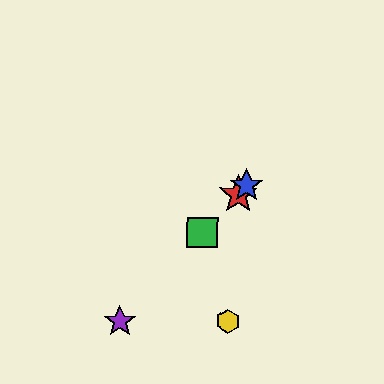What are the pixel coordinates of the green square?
The green square is at (202, 233).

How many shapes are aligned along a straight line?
4 shapes (the red star, the blue star, the green square, the purple star) are aligned along a straight line.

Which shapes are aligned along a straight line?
The red star, the blue star, the green square, the purple star are aligned along a straight line.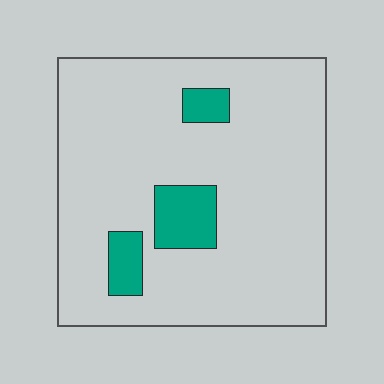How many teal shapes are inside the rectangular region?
3.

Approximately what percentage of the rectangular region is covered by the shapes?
Approximately 10%.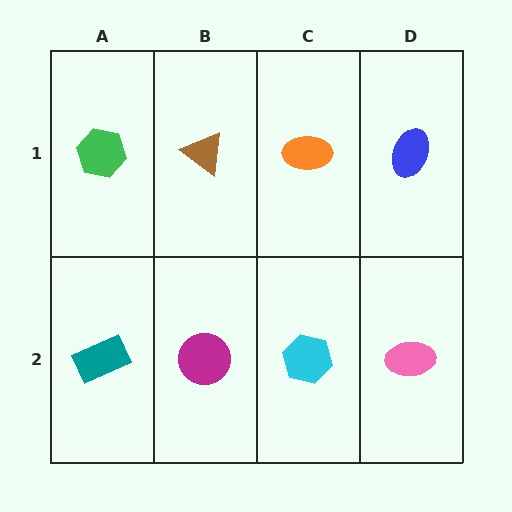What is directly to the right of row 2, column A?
A magenta circle.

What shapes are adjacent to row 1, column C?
A cyan hexagon (row 2, column C), a brown triangle (row 1, column B), a blue ellipse (row 1, column D).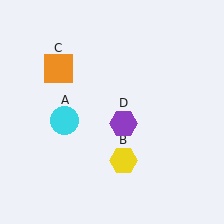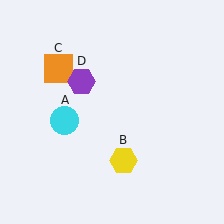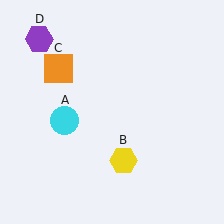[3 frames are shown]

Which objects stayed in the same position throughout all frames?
Cyan circle (object A) and yellow hexagon (object B) and orange square (object C) remained stationary.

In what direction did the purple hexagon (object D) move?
The purple hexagon (object D) moved up and to the left.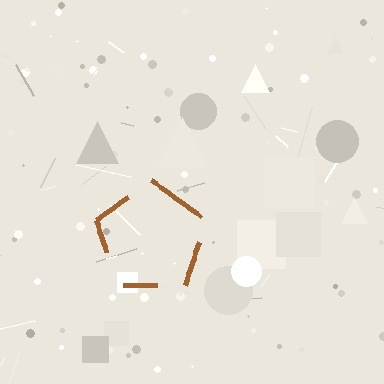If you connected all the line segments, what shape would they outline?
They would outline a pentagon.